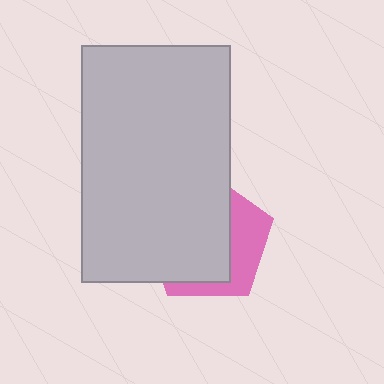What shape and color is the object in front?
The object in front is a light gray rectangle.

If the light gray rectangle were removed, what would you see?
You would see the complete pink pentagon.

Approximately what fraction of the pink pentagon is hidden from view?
Roughly 67% of the pink pentagon is hidden behind the light gray rectangle.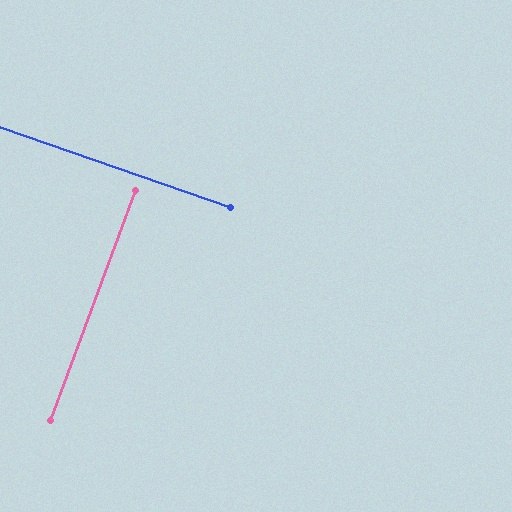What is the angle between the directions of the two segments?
Approximately 89 degrees.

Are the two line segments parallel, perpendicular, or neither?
Perpendicular — they meet at approximately 89°.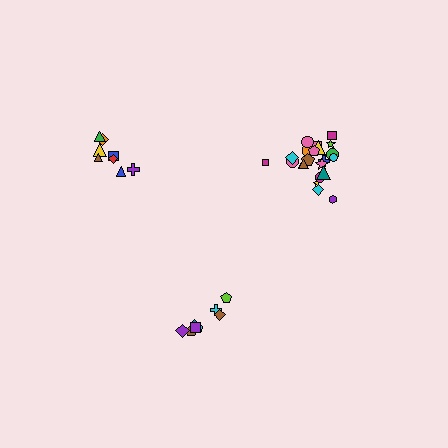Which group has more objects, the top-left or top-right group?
The top-right group.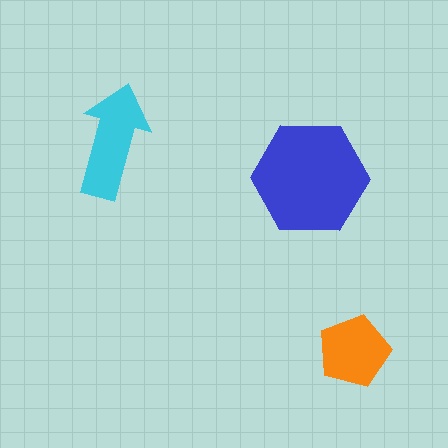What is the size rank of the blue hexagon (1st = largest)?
1st.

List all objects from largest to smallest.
The blue hexagon, the cyan arrow, the orange pentagon.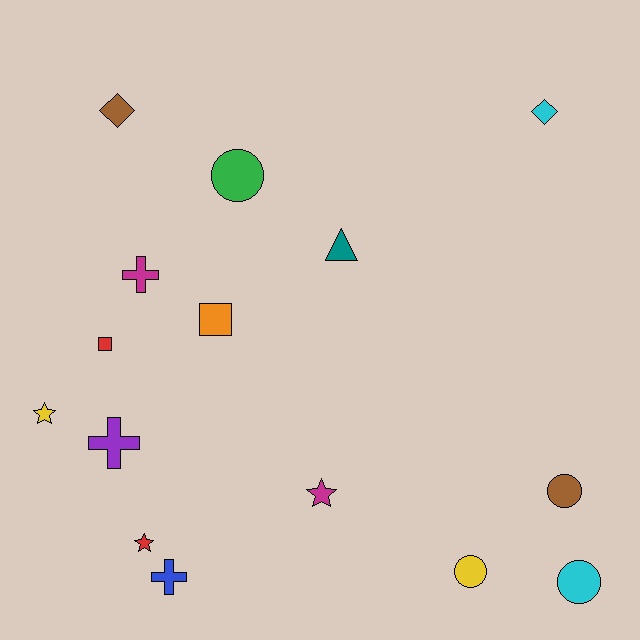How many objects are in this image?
There are 15 objects.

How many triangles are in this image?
There is 1 triangle.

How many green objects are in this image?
There is 1 green object.